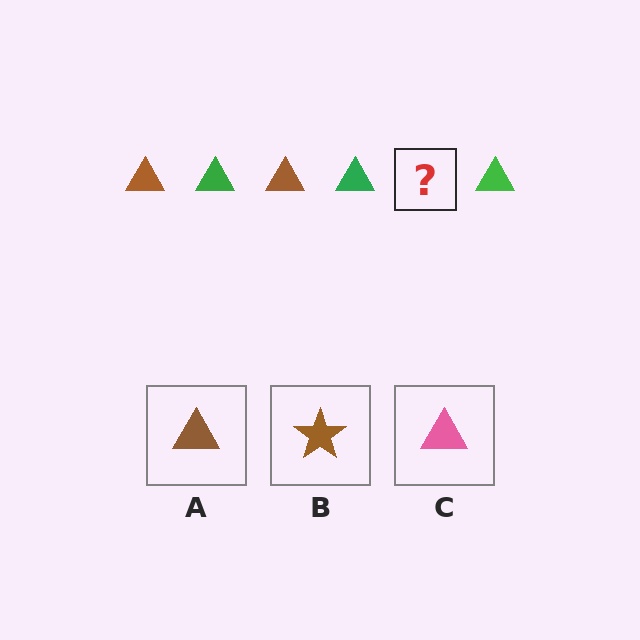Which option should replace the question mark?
Option A.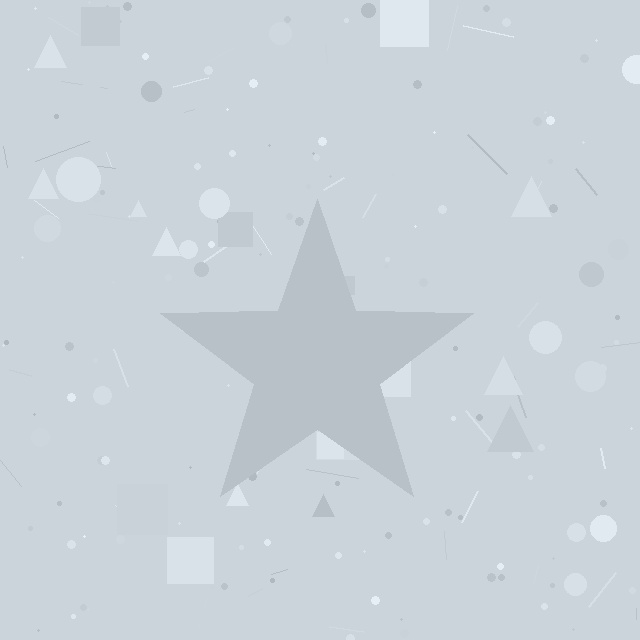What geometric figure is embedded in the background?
A star is embedded in the background.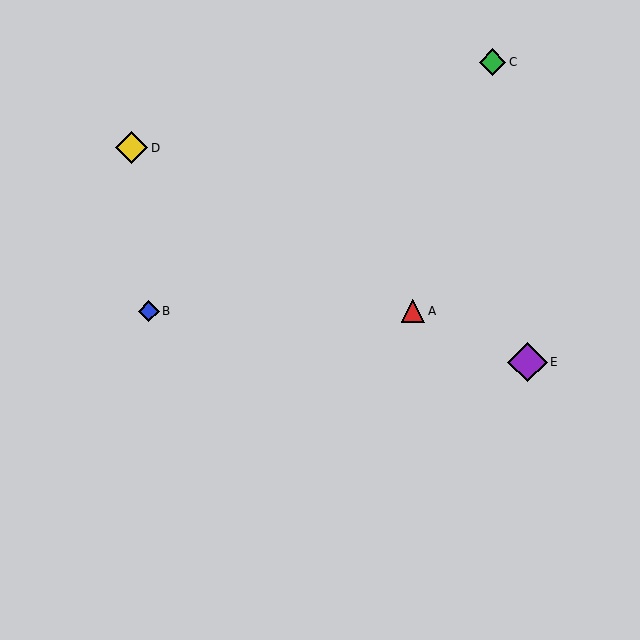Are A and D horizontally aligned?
No, A is at y≈311 and D is at y≈148.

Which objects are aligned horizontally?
Objects A, B are aligned horizontally.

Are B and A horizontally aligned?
Yes, both are at y≈311.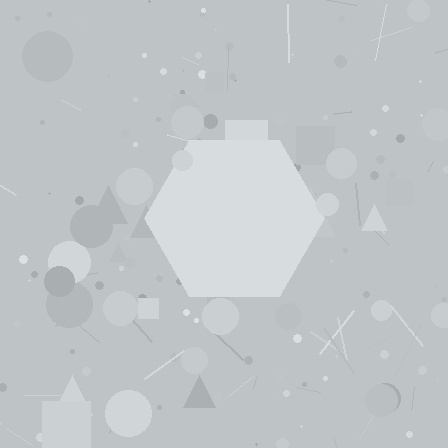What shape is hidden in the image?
A hexagon is hidden in the image.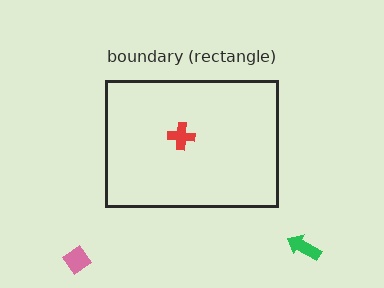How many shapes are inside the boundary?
1 inside, 2 outside.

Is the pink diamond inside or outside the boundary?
Outside.